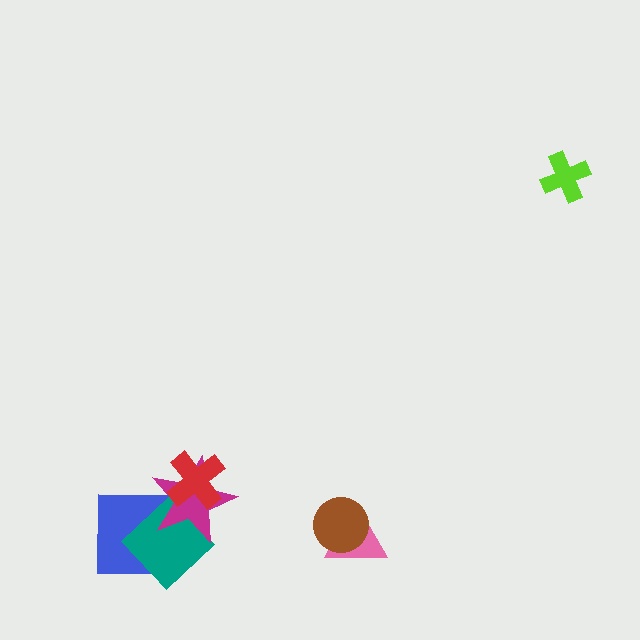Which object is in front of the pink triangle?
The brown circle is in front of the pink triangle.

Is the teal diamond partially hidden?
Yes, it is partially covered by another shape.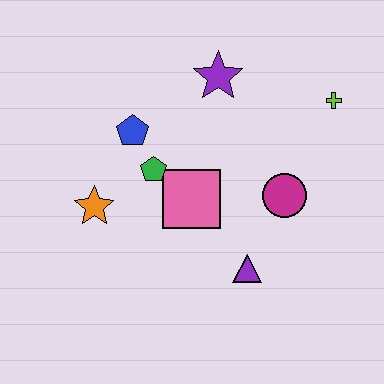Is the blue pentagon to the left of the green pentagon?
Yes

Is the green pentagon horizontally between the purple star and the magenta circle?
No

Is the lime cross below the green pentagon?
No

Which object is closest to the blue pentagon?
The green pentagon is closest to the blue pentagon.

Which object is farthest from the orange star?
The lime cross is farthest from the orange star.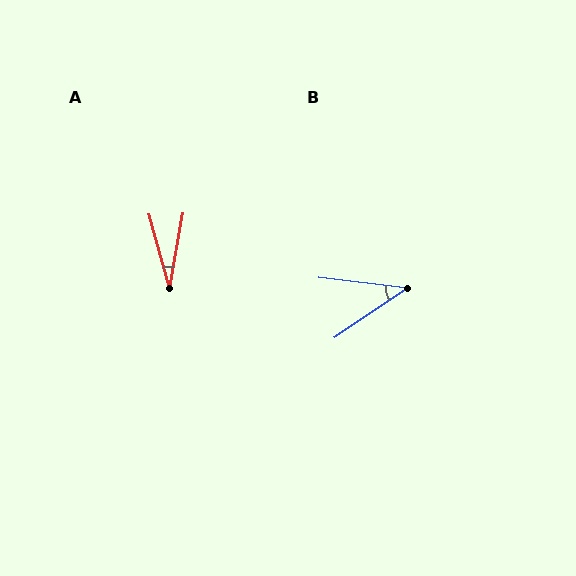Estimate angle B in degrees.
Approximately 40 degrees.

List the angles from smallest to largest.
A (26°), B (40°).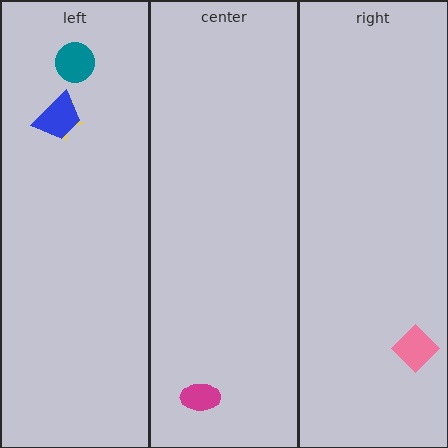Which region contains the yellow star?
The left region.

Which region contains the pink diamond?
The right region.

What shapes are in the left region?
The yellow star, the blue trapezoid, the teal circle.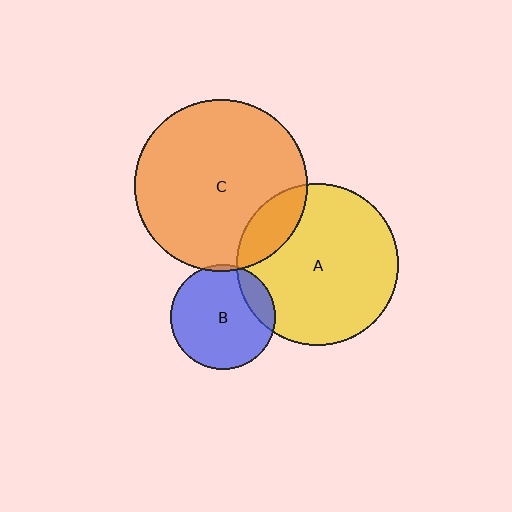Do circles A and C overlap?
Yes.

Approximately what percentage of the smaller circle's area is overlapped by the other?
Approximately 15%.